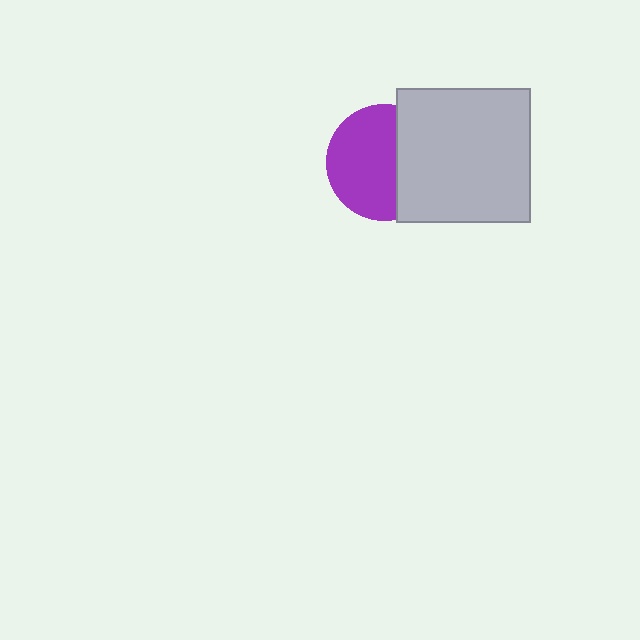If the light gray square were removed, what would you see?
You would see the complete purple circle.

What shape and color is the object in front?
The object in front is a light gray square.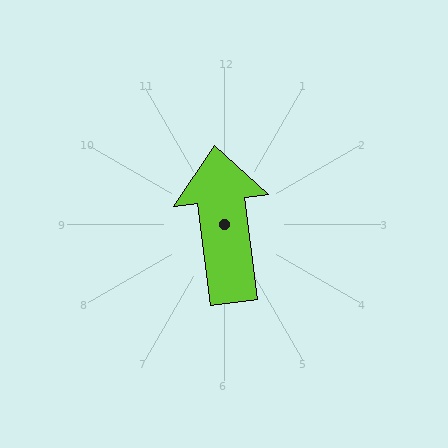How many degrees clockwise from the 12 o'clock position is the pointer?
Approximately 353 degrees.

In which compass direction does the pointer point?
North.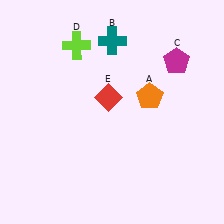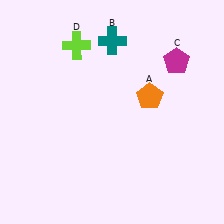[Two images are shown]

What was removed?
The red diamond (E) was removed in Image 2.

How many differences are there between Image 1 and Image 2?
There is 1 difference between the two images.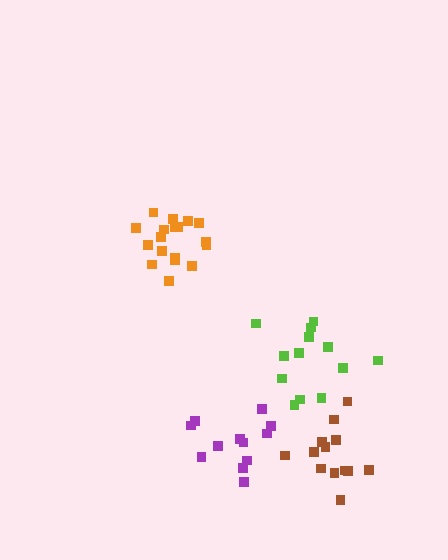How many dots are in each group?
Group 1: 18 dots, Group 2: 13 dots, Group 3: 13 dots, Group 4: 13 dots (57 total).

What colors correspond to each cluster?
The clusters are colored: orange, brown, purple, lime.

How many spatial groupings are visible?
There are 4 spatial groupings.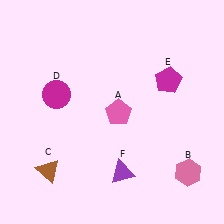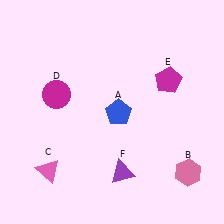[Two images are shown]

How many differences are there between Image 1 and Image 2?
There are 2 differences between the two images.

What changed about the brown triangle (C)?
In Image 1, C is brown. In Image 2, it changed to pink.